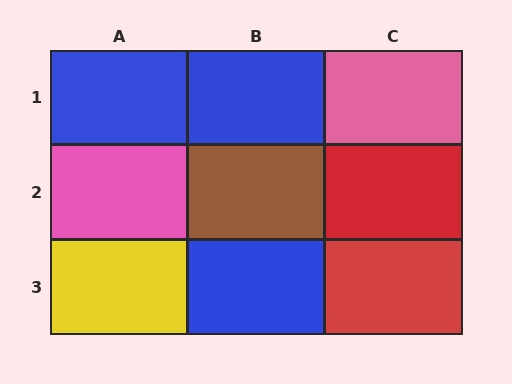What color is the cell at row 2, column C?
Red.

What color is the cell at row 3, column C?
Red.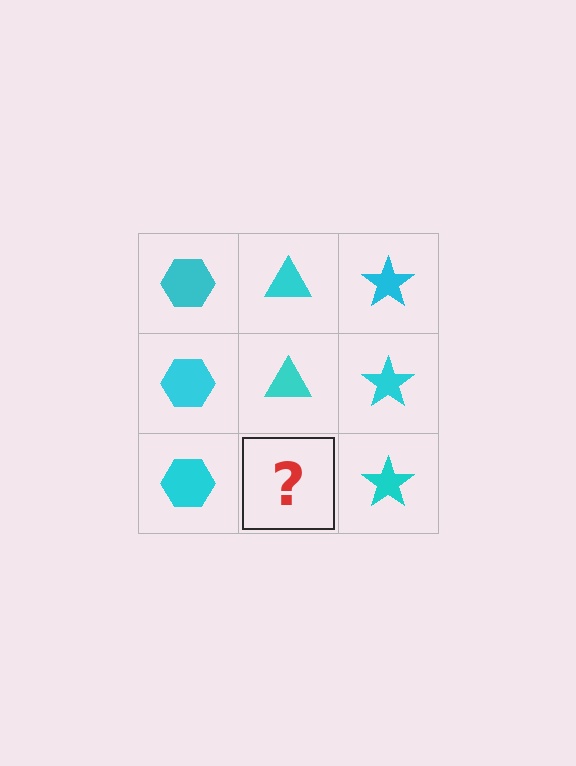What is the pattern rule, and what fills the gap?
The rule is that each column has a consistent shape. The gap should be filled with a cyan triangle.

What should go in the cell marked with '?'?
The missing cell should contain a cyan triangle.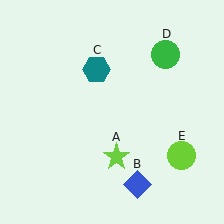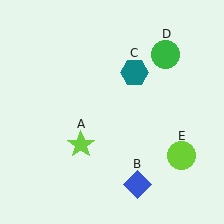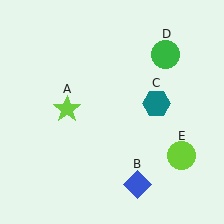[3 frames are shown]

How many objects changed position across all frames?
2 objects changed position: lime star (object A), teal hexagon (object C).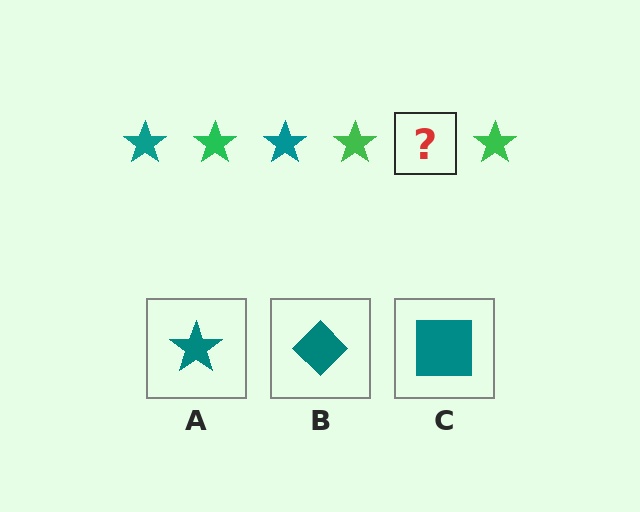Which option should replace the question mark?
Option A.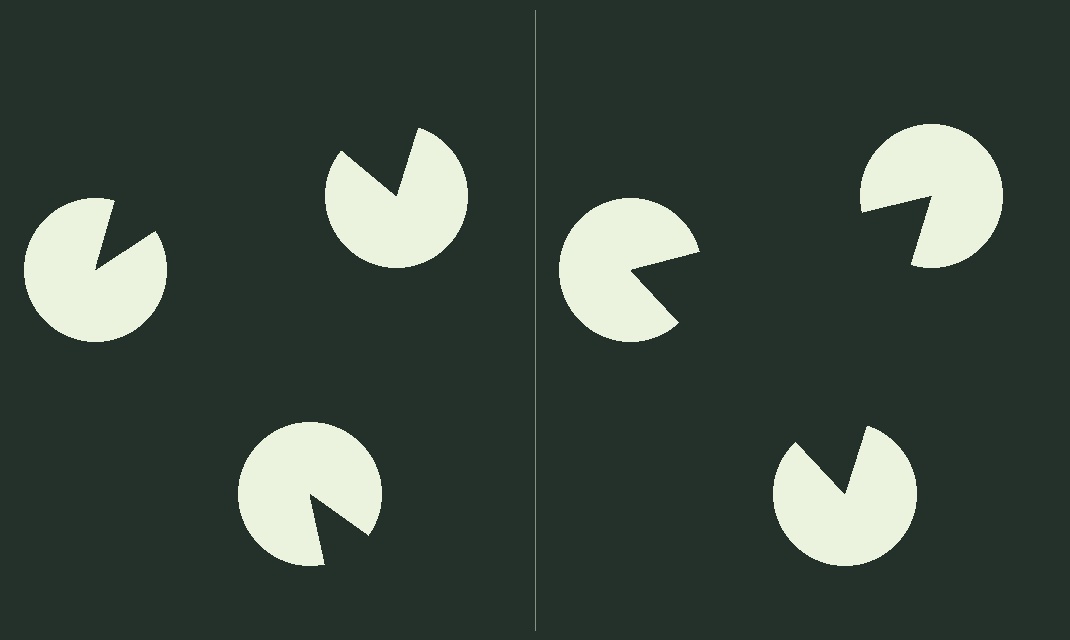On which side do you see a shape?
An illusory triangle appears on the right side. On the left side the wedge cuts are rotated, so no coherent shape forms.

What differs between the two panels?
The pac-man discs are positioned identically on both sides; only the wedge orientations differ. On the right they align to a triangle; on the left they are misaligned.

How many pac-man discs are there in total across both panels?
6 — 3 on each side.